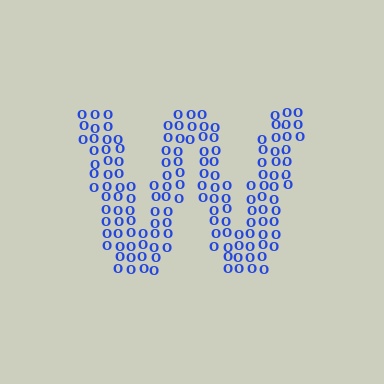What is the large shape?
The large shape is the letter W.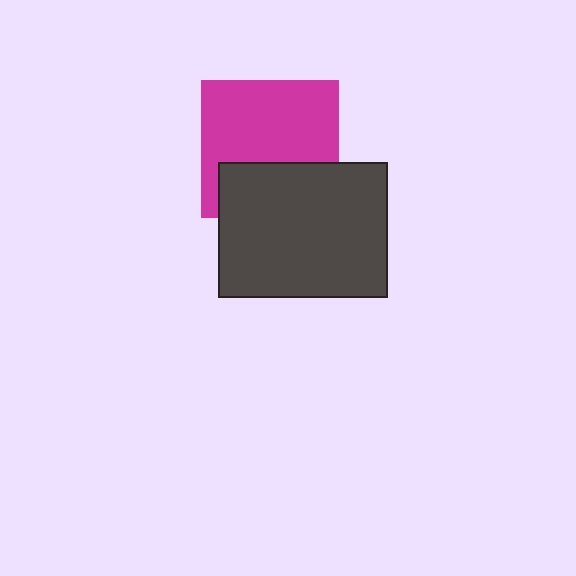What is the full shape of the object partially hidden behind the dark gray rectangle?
The partially hidden object is a magenta square.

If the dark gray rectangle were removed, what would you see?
You would see the complete magenta square.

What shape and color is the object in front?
The object in front is a dark gray rectangle.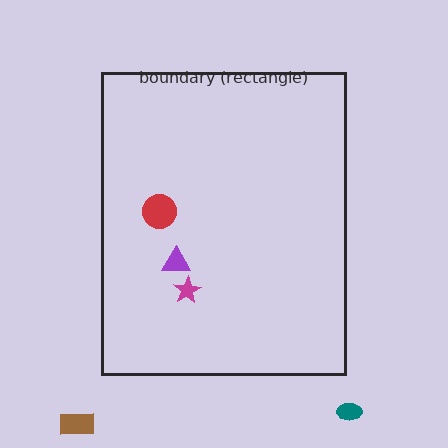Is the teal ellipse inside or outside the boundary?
Outside.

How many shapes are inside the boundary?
3 inside, 2 outside.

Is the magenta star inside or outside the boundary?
Inside.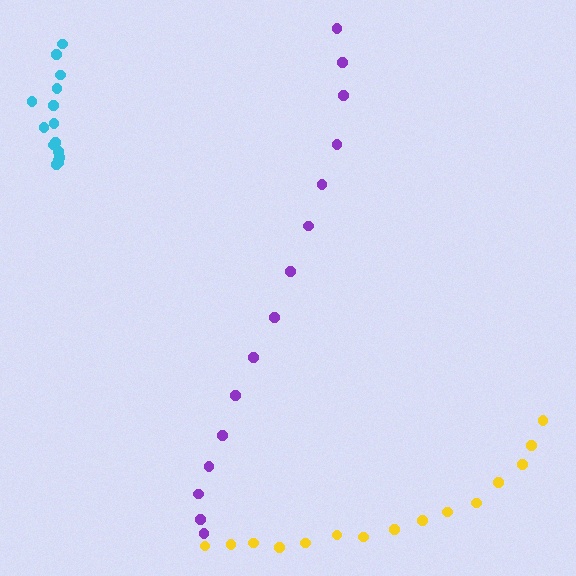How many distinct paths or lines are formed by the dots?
There are 3 distinct paths.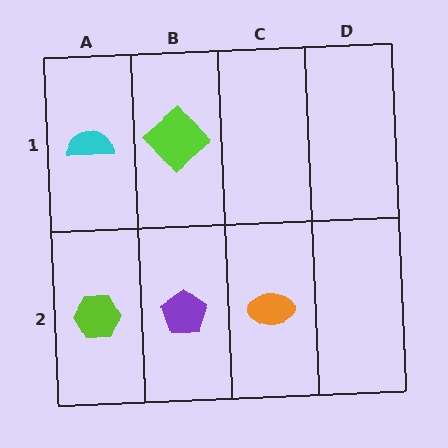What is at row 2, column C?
An orange ellipse.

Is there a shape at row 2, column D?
No, that cell is empty.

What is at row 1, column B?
A lime diamond.